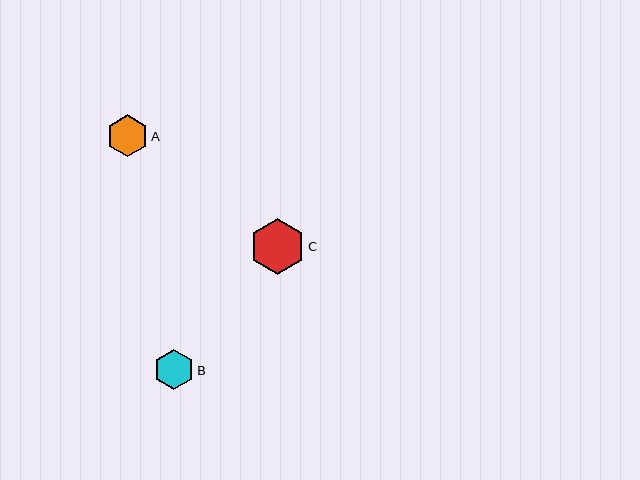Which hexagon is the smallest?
Hexagon B is the smallest with a size of approximately 40 pixels.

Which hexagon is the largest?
Hexagon C is the largest with a size of approximately 56 pixels.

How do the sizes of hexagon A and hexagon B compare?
Hexagon A and hexagon B are approximately the same size.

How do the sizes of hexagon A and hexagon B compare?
Hexagon A and hexagon B are approximately the same size.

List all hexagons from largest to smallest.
From largest to smallest: C, A, B.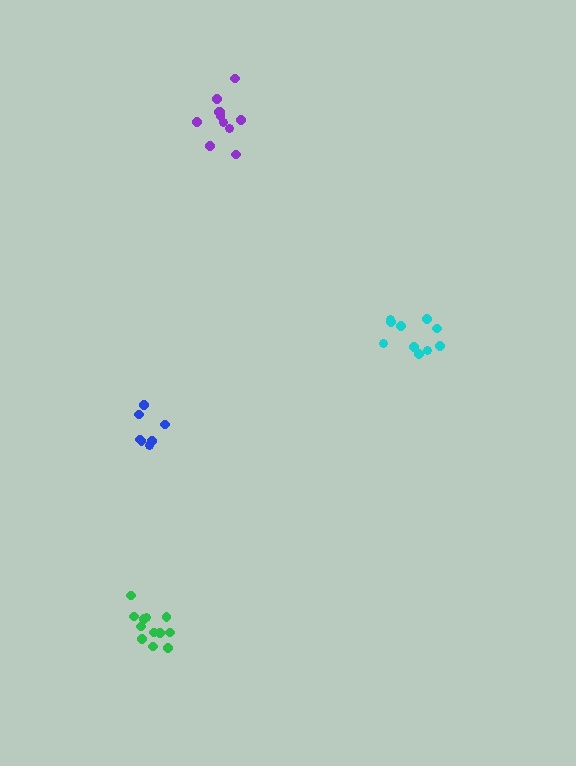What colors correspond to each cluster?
The clusters are colored: green, cyan, purple, blue.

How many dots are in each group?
Group 1: 12 dots, Group 2: 10 dots, Group 3: 11 dots, Group 4: 7 dots (40 total).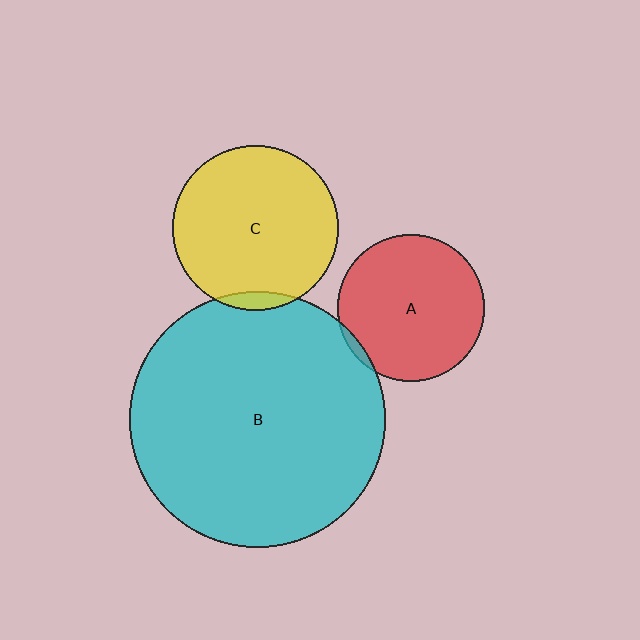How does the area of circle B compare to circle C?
Approximately 2.4 times.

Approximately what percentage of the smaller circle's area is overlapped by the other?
Approximately 5%.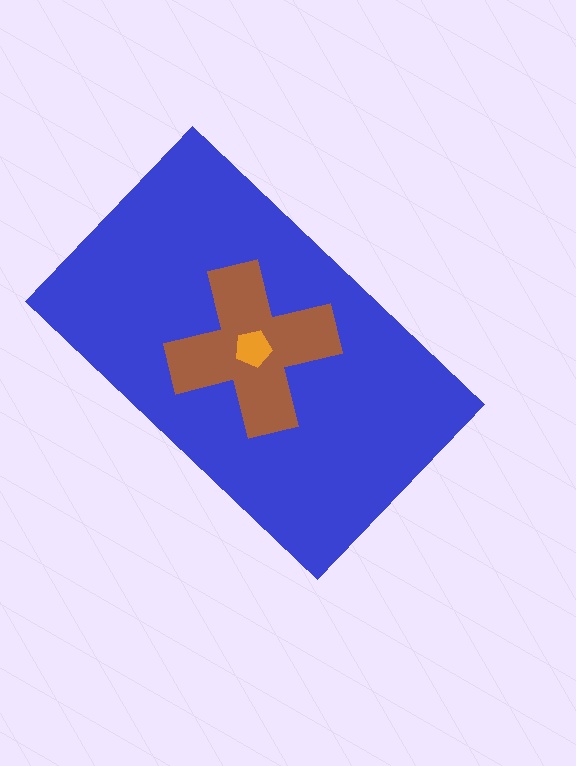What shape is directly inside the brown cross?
The orange pentagon.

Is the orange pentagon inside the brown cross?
Yes.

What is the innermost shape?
The orange pentagon.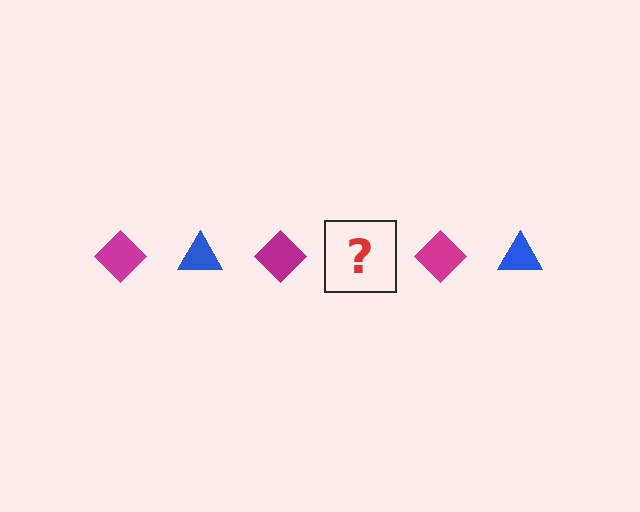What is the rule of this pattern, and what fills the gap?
The rule is that the pattern alternates between magenta diamond and blue triangle. The gap should be filled with a blue triangle.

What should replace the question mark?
The question mark should be replaced with a blue triangle.